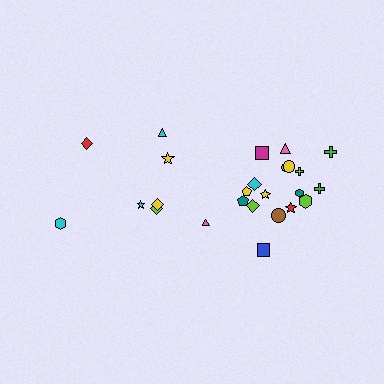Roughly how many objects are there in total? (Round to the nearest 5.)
Roughly 25 objects in total.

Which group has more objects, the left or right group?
The right group.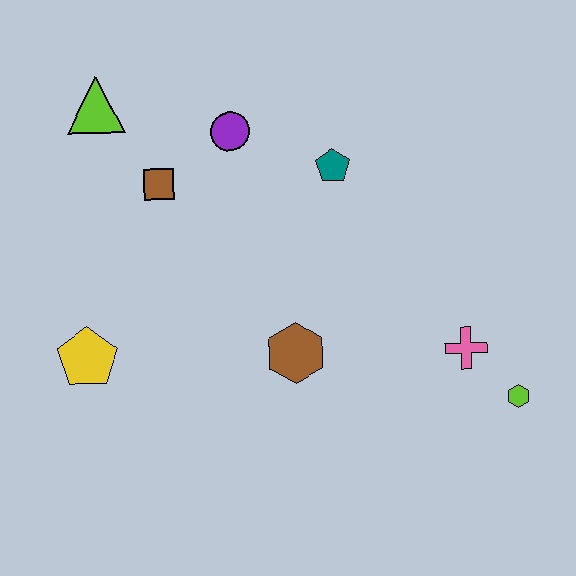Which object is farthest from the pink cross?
The lime triangle is farthest from the pink cross.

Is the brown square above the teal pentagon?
No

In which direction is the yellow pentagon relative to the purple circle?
The yellow pentagon is below the purple circle.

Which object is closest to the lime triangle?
The brown square is closest to the lime triangle.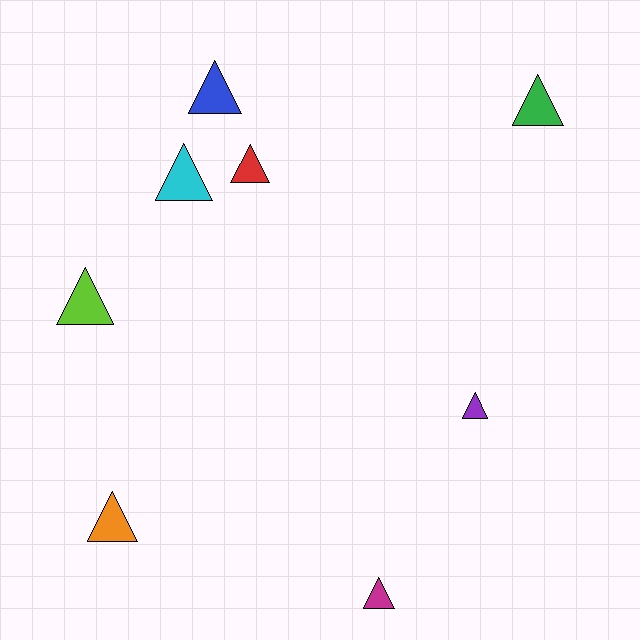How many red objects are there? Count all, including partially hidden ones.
There is 1 red object.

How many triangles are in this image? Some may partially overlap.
There are 8 triangles.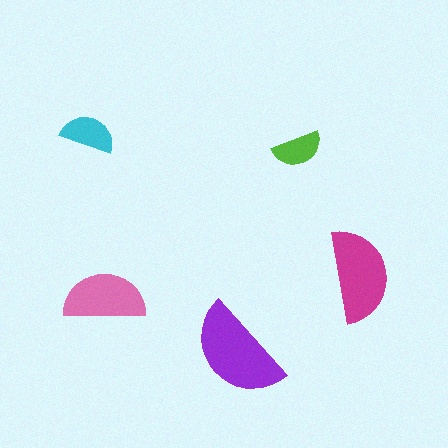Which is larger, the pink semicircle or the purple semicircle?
The purple one.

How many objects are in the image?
There are 5 objects in the image.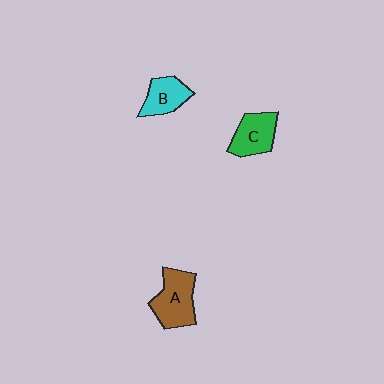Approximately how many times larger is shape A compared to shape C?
Approximately 1.2 times.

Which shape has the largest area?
Shape A (brown).